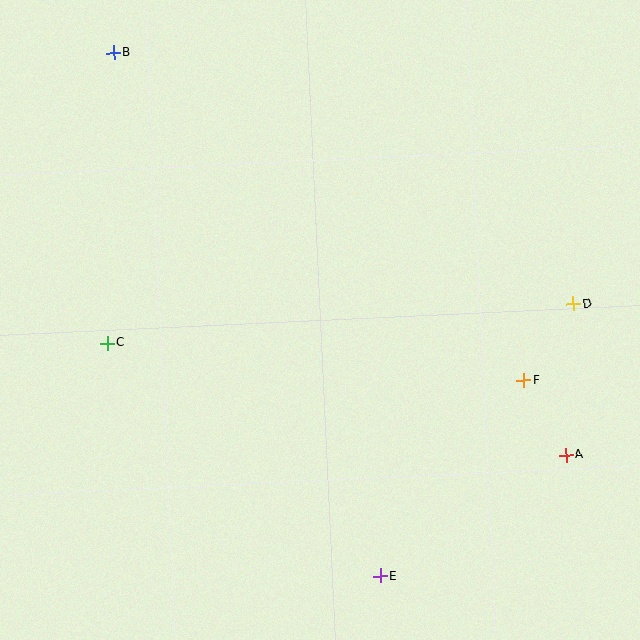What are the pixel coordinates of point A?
Point A is at (566, 455).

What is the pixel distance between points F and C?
The distance between F and C is 419 pixels.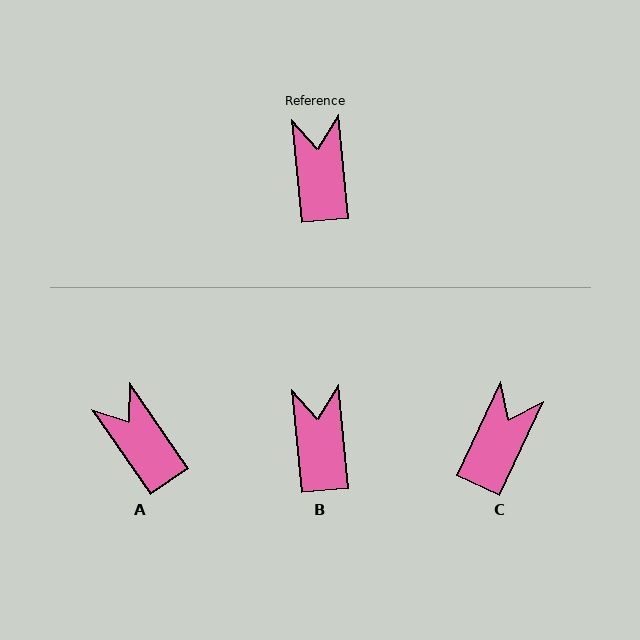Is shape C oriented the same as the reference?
No, it is off by about 31 degrees.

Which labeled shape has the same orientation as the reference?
B.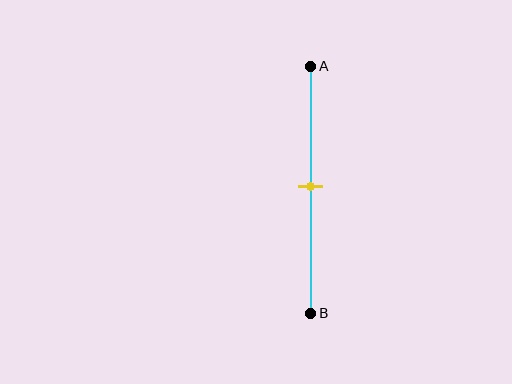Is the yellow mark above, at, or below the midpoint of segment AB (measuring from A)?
The yellow mark is approximately at the midpoint of segment AB.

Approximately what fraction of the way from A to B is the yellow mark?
The yellow mark is approximately 50% of the way from A to B.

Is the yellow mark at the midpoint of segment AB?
Yes, the mark is approximately at the midpoint.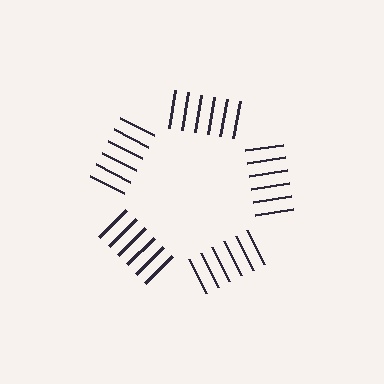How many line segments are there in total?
30 — 6 along each of the 5 edges.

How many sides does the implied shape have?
5 sides — the line-ends trace a pentagon.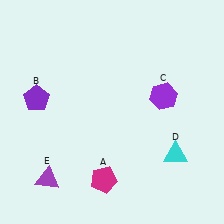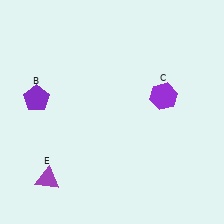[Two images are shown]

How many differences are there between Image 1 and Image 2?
There are 2 differences between the two images.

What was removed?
The magenta pentagon (A), the cyan triangle (D) were removed in Image 2.